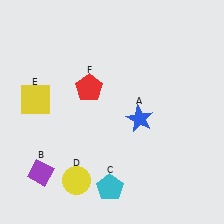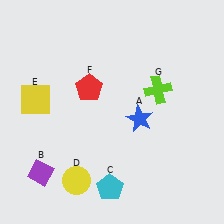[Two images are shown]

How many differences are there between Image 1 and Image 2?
There is 1 difference between the two images.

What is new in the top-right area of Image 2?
A lime cross (G) was added in the top-right area of Image 2.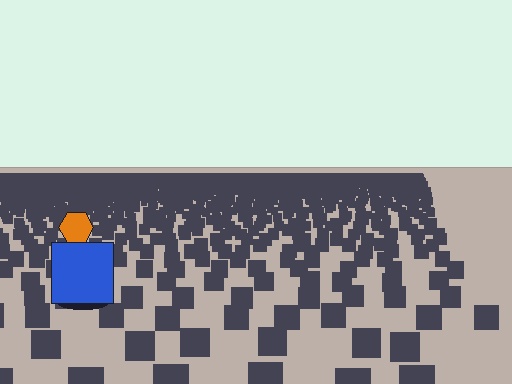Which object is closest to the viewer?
The blue square is closest. The texture marks near it are larger and more spread out.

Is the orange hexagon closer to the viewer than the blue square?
No. The blue square is closer — you can tell from the texture gradient: the ground texture is coarser near it.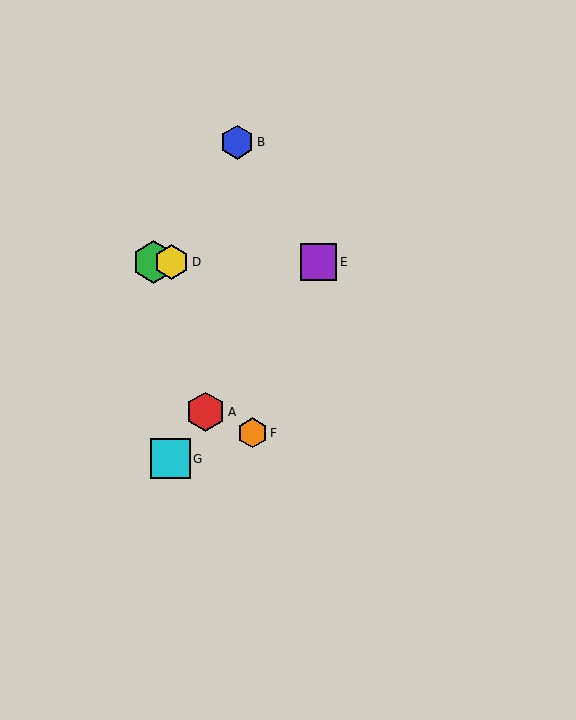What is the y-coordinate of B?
Object B is at y≈142.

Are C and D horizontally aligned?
Yes, both are at y≈262.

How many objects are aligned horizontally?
3 objects (C, D, E) are aligned horizontally.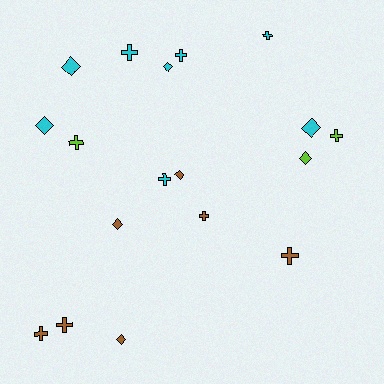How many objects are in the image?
There are 18 objects.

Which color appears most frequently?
Cyan, with 8 objects.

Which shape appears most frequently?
Cross, with 10 objects.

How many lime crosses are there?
There are 2 lime crosses.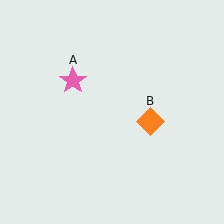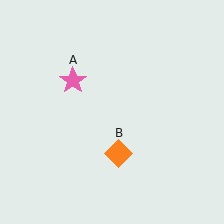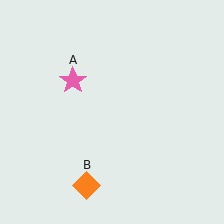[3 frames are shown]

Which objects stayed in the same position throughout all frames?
Pink star (object A) remained stationary.